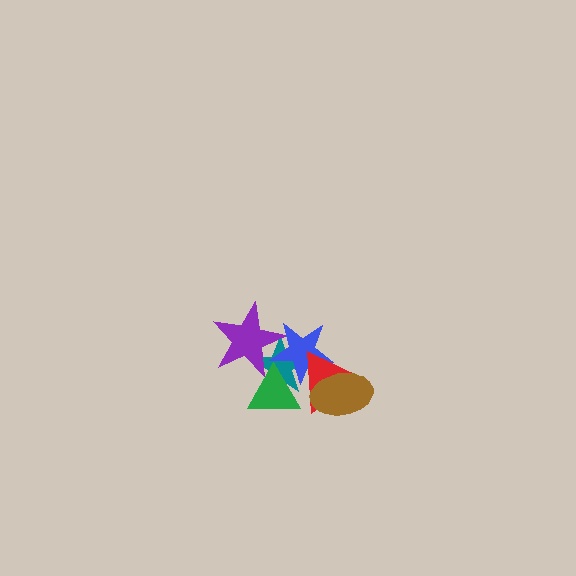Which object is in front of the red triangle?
The brown ellipse is in front of the red triangle.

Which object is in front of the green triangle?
The red triangle is in front of the green triangle.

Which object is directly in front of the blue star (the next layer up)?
The green triangle is directly in front of the blue star.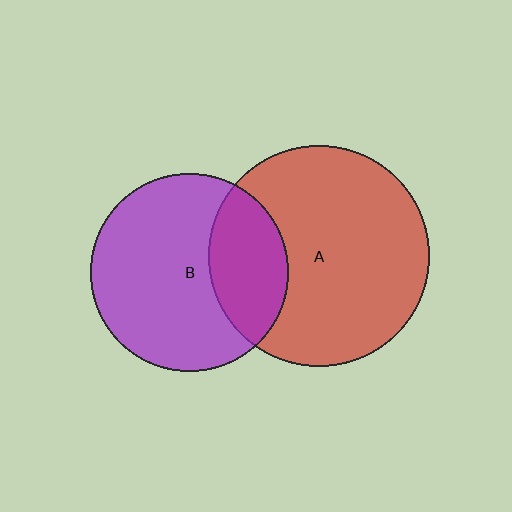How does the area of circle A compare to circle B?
Approximately 1.2 times.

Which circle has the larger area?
Circle A (red).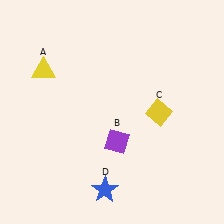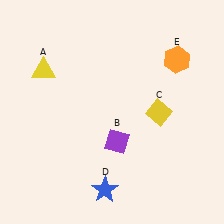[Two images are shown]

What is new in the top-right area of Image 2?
An orange hexagon (E) was added in the top-right area of Image 2.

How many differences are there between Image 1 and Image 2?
There is 1 difference between the two images.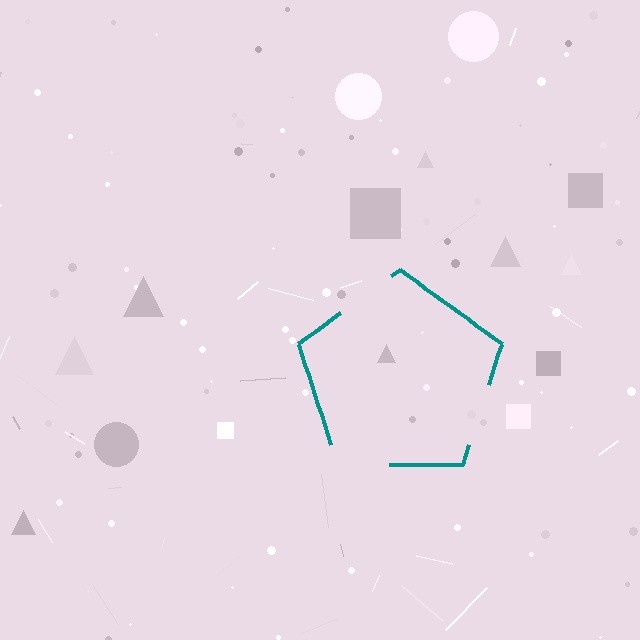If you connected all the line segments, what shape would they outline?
They would outline a pentagon.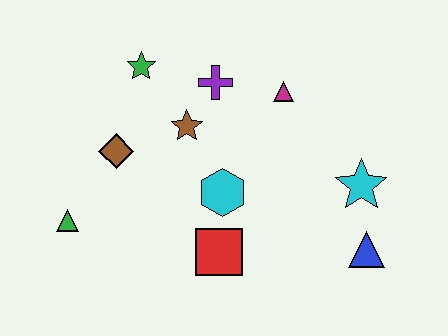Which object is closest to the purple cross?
The brown star is closest to the purple cross.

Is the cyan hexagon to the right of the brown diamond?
Yes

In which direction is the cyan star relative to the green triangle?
The cyan star is to the right of the green triangle.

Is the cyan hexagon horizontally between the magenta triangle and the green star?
Yes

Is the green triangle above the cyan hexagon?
No